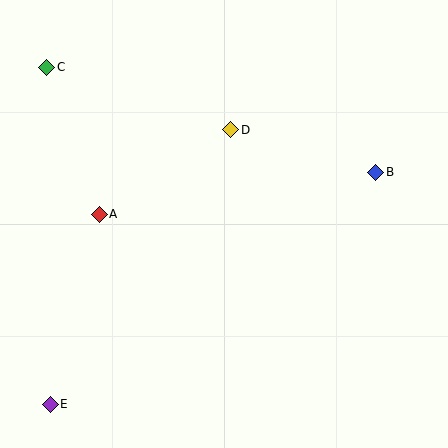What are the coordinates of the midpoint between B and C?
The midpoint between B and C is at (211, 120).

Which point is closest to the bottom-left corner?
Point E is closest to the bottom-left corner.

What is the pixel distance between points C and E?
The distance between C and E is 337 pixels.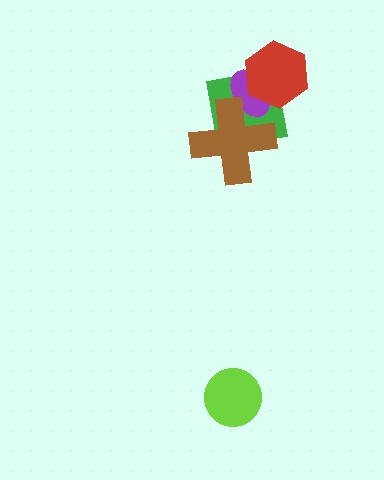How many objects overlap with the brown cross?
2 objects overlap with the brown cross.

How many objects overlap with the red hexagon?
2 objects overlap with the red hexagon.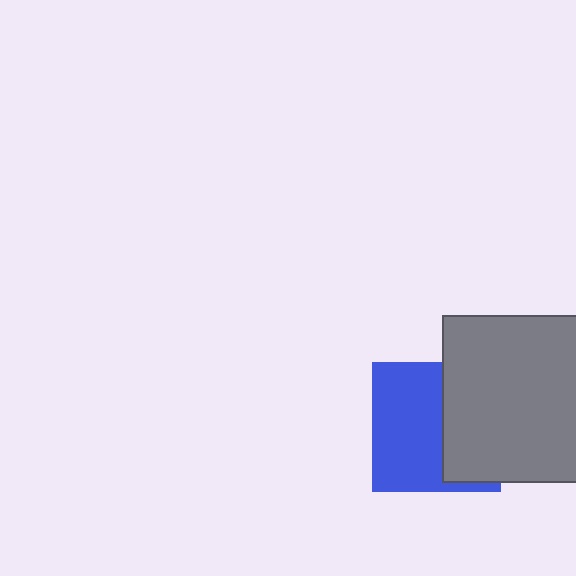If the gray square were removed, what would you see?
You would see the complete blue square.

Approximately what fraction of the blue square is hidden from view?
Roughly 43% of the blue square is hidden behind the gray square.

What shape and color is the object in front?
The object in front is a gray square.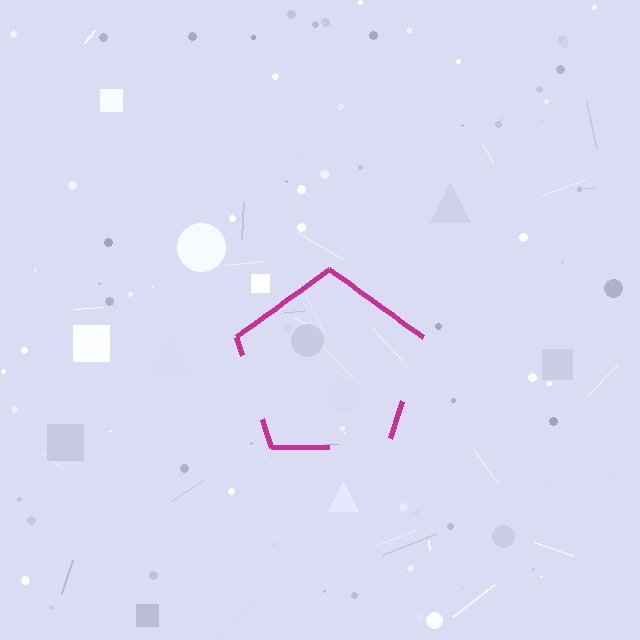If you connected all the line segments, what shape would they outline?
They would outline a pentagon.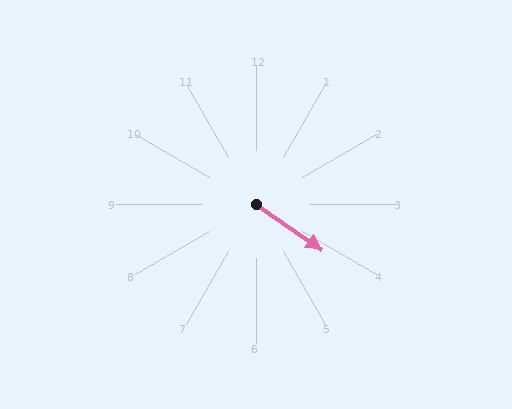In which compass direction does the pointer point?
Southeast.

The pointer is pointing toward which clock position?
Roughly 4 o'clock.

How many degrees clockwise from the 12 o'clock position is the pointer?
Approximately 124 degrees.